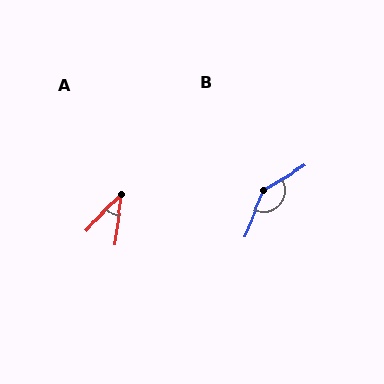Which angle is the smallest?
A, at approximately 38 degrees.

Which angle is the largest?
B, at approximately 144 degrees.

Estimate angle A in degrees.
Approximately 38 degrees.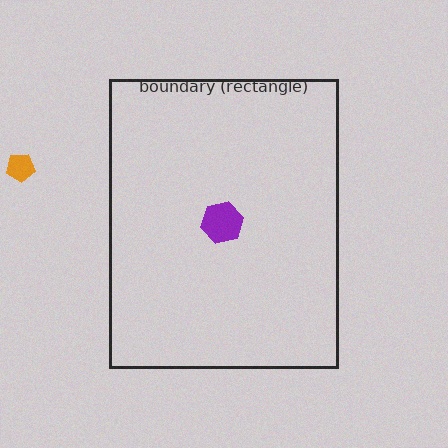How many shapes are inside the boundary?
1 inside, 1 outside.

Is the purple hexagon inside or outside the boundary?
Inside.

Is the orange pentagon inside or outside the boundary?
Outside.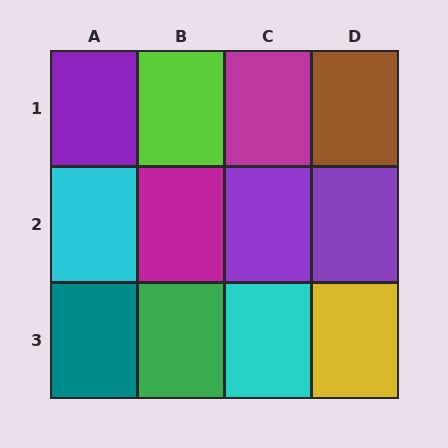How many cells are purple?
3 cells are purple.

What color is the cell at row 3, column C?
Cyan.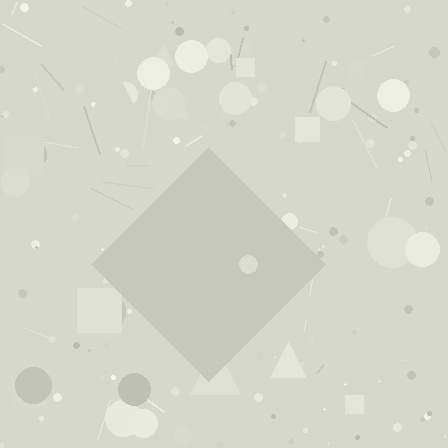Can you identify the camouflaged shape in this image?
The camouflaged shape is a diamond.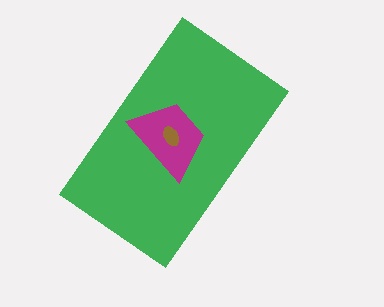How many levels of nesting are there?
3.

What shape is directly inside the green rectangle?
The magenta trapezoid.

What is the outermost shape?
The green rectangle.